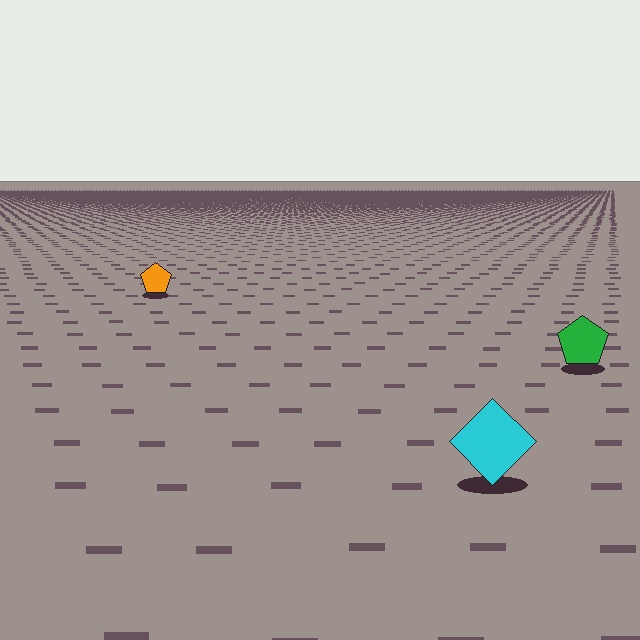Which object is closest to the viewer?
The cyan diamond is closest. The texture marks near it are larger and more spread out.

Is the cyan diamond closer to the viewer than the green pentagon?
Yes. The cyan diamond is closer — you can tell from the texture gradient: the ground texture is coarser near it.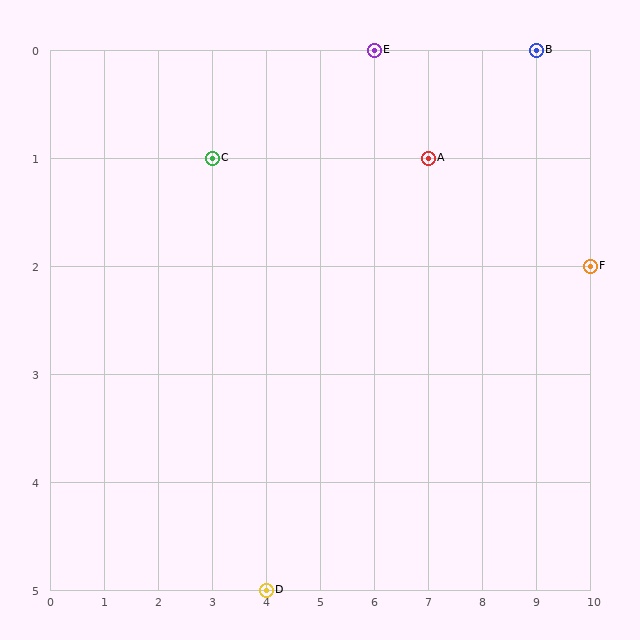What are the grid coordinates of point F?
Point F is at grid coordinates (10, 2).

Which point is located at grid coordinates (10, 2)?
Point F is at (10, 2).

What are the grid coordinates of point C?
Point C is at grid coordinates (3, 1).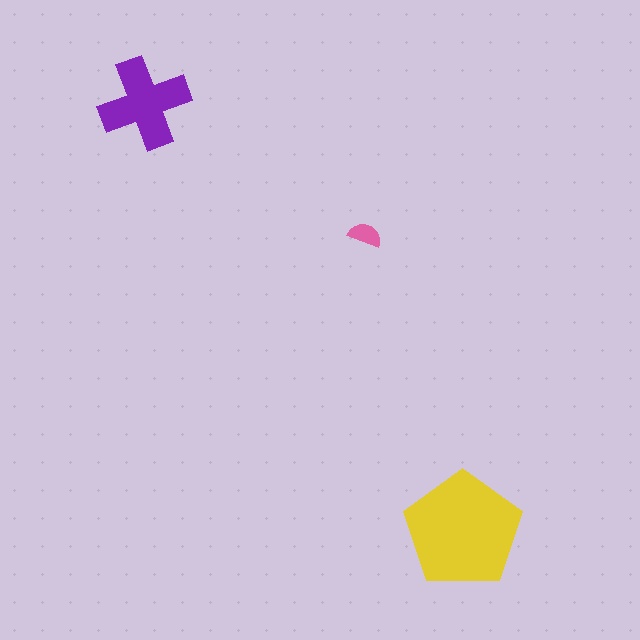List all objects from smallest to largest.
The pink semicircle, the purple cross, the yellow pentagon.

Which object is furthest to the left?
The purple cross is leftmost.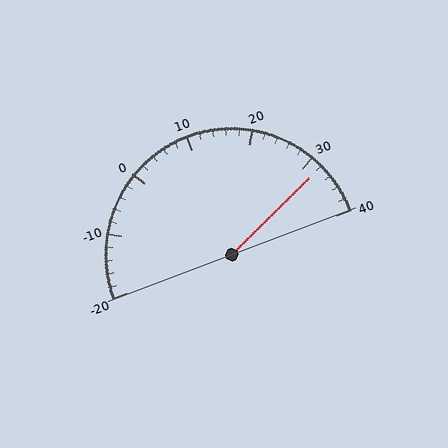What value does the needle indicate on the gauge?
The needle indicates approximately 32.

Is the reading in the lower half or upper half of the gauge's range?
The reading is in the upper half of the range (-20 to 40).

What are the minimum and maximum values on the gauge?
The gauge ranges from -20 to 40.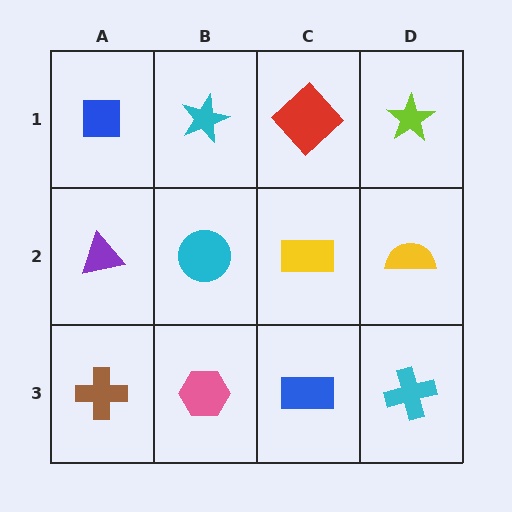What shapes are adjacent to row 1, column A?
A purple triangle (row 2, column A), a cyan star (row 1, column B).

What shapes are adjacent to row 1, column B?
A cyan circle (row 2, column B), a blue square (row 1, column A), a red diamond (row 1, column C).